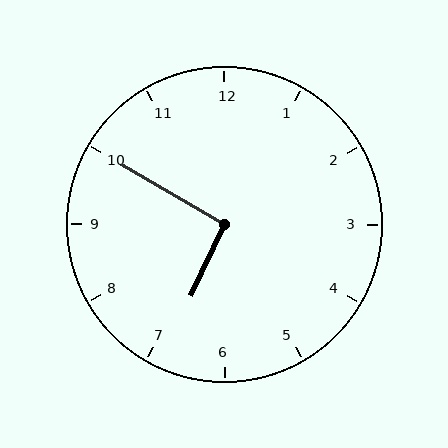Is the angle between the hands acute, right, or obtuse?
It is right.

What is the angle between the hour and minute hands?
Approximately 95 degrees.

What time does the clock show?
6:50.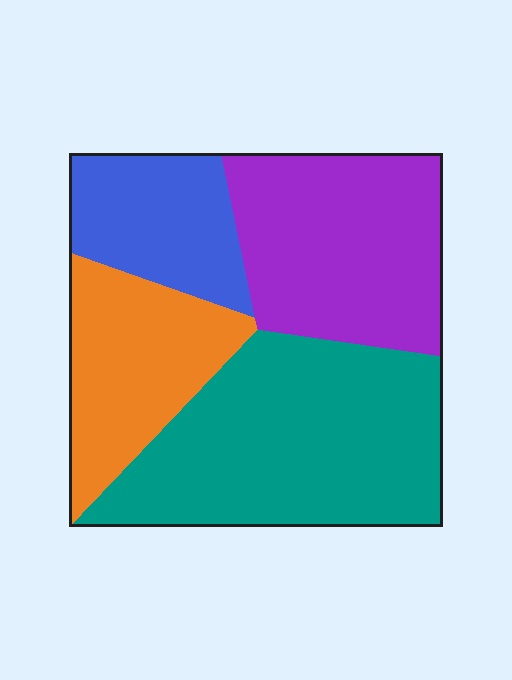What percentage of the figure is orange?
Orange takes up about one fifth (1/5) of the figure.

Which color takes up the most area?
Teal, at roughly 40%.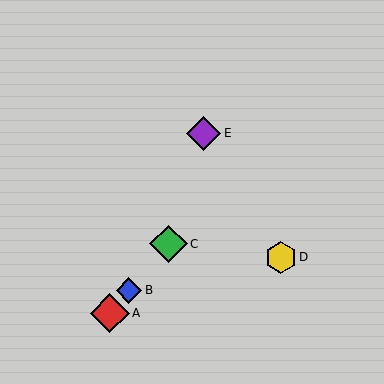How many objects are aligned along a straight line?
3 objects (A, B, C) are aligned along a straight line.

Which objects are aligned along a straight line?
Objects A, B, C are aligned along a straight line.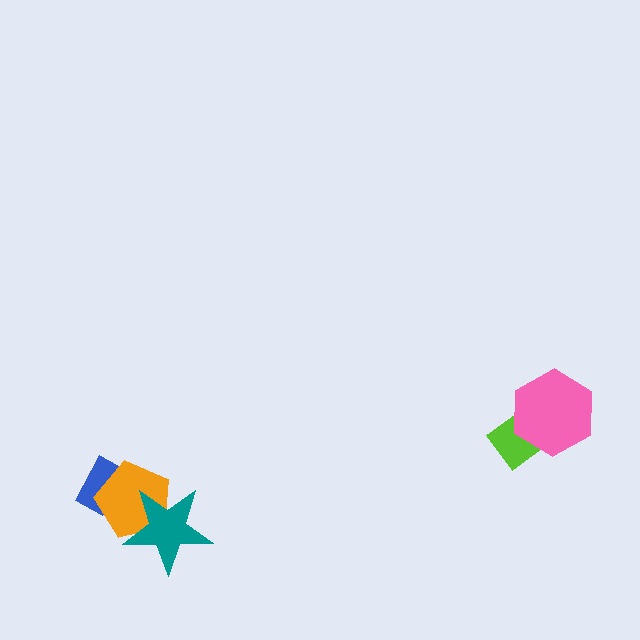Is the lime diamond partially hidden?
Yes, it is partially covered by another shape.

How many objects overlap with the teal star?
1 object overlaps with the teal star.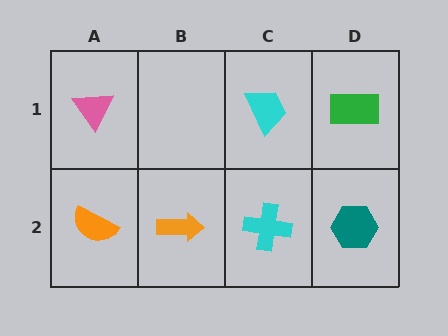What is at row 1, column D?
A green rectangle.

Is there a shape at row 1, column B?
No, that cell is empty.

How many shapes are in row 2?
4 shapes.